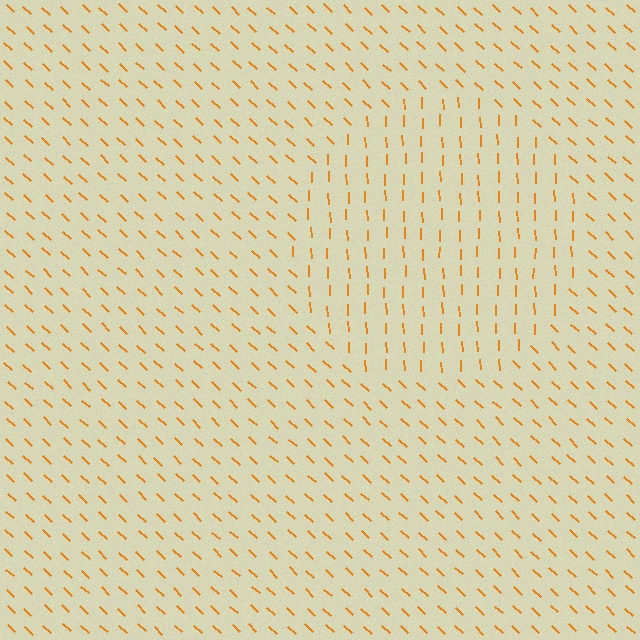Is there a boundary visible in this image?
Yes, there is a texture boundary formed by a change in line orientation.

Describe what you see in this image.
The image is filled with small orange line segments. A circle region in the image has lines oriented differently from the surrounding lines, creating a visible texture boundary.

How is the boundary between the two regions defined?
The boundary is defined purely by a change in line orientation (approximately 45 degrees difference). All lines are the same color and thickness.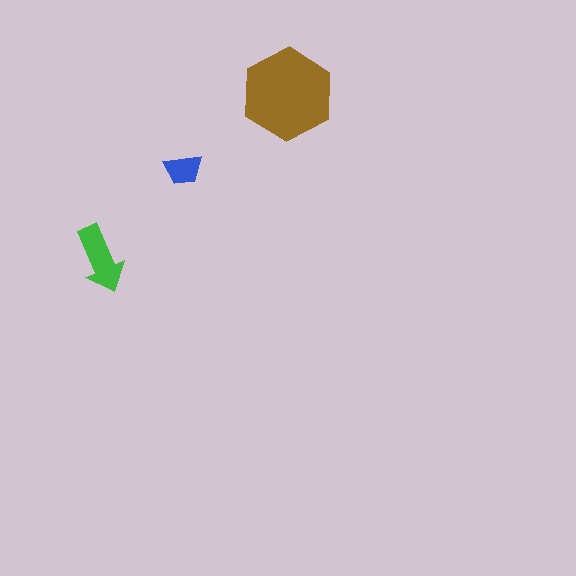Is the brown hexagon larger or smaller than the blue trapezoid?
Larger.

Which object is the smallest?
The blue trapezoid.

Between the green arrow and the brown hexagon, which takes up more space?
The brown hexagon.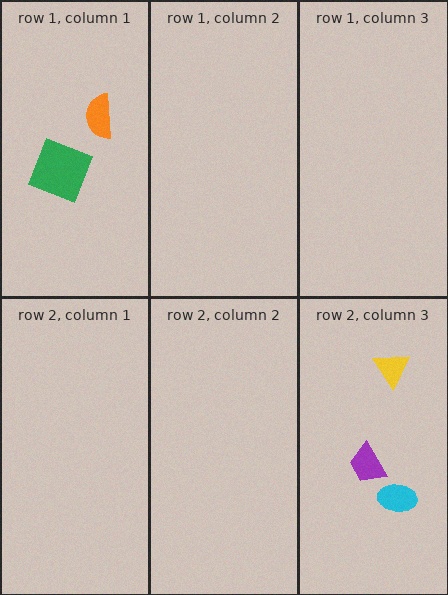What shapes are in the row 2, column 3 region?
The purple trapezoid, the cyan ellipse, the yellow triangle.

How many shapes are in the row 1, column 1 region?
2.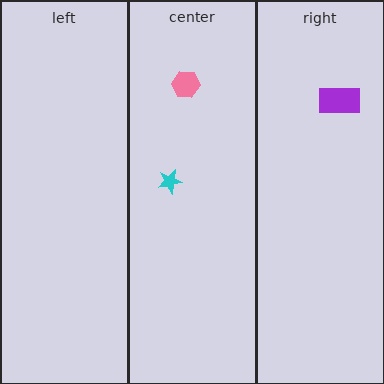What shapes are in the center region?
The pink hexagon, the cyan star.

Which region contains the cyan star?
The center region.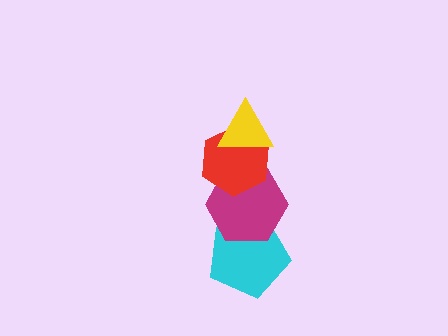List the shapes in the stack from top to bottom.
From top to bottom: the yellow triangle, the red hexagon, the magenta hexagon, the cyan pentagon.